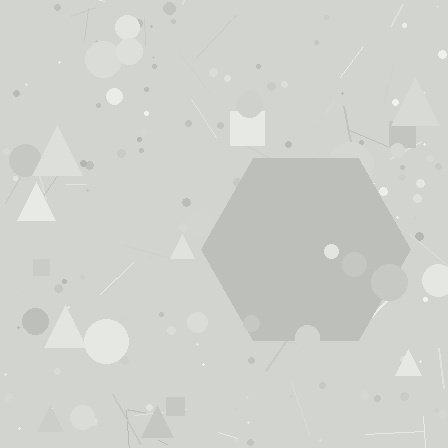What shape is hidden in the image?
A hexagon is hidden in the image.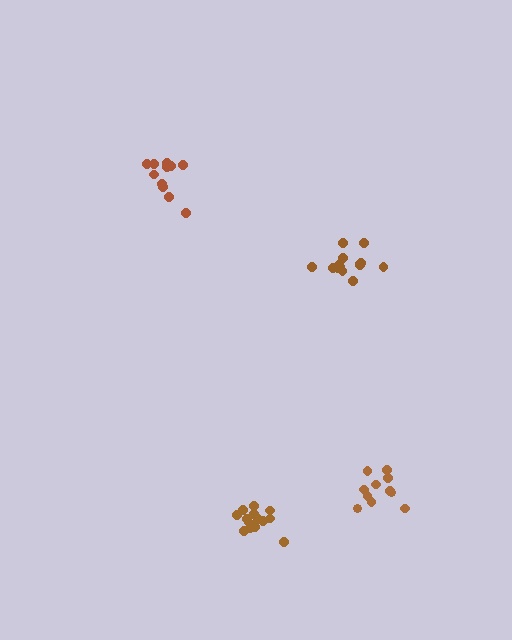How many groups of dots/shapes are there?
There are 4 groups.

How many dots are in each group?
Group 1: 11 dots, Group 2: 14 dots, Group 3: 11 dots, Group 4: 14 dots (50 total).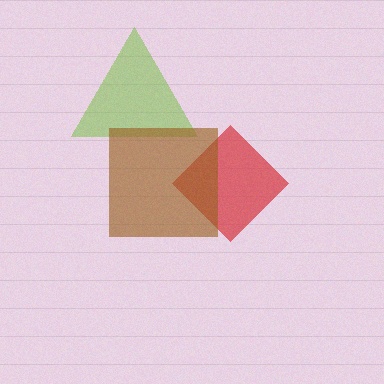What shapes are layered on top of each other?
The layered shapes are: a lime triangle, a red diamond, a brown square.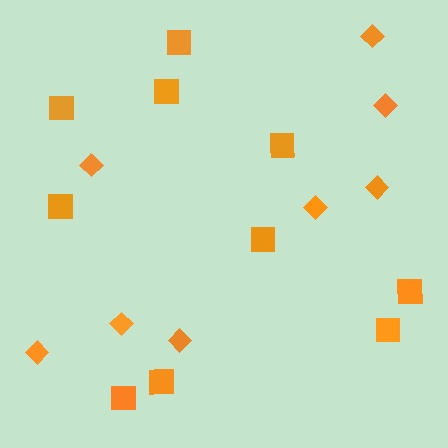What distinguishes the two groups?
There are 2 groups: one group of squares (10) and one group of diamonds (8).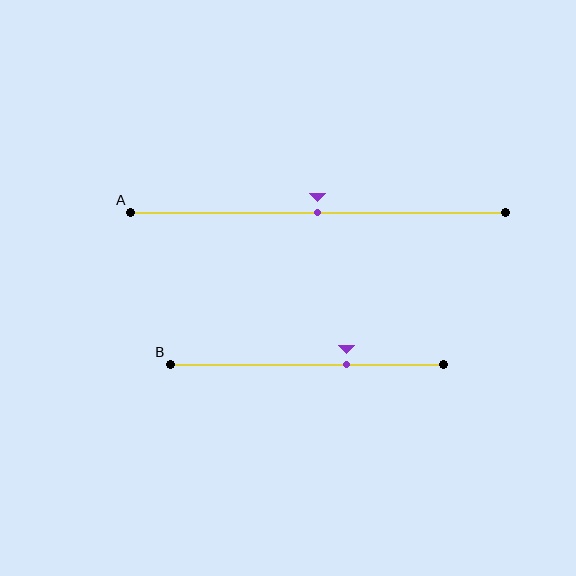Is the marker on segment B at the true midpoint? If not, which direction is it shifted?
No, the marker on segment B is shifted to the right by about 15% of the segment length.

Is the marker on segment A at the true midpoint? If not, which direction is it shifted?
Yes, the marker on segment A is at the true midpoint.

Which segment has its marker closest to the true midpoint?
Segment A has its marker closest to the true midpoint.